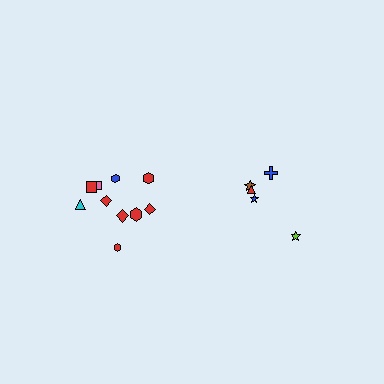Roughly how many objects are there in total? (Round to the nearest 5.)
Roughly 15 objects in total.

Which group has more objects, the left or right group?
The left group.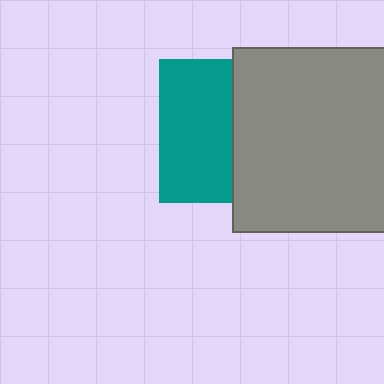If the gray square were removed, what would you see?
You would see the complete teal square.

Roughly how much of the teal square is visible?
About half of it is visible (roughly 51%).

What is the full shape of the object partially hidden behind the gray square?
The partially hidden object is a teal square.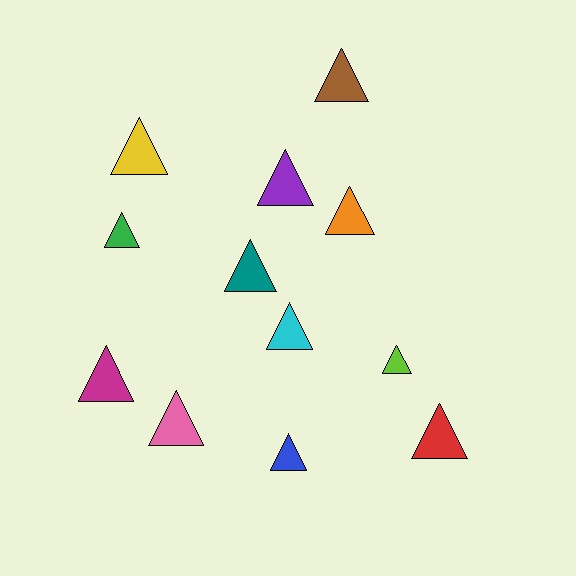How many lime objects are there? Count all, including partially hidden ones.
There is 1 lime object.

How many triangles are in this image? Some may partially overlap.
There are 12 triangles.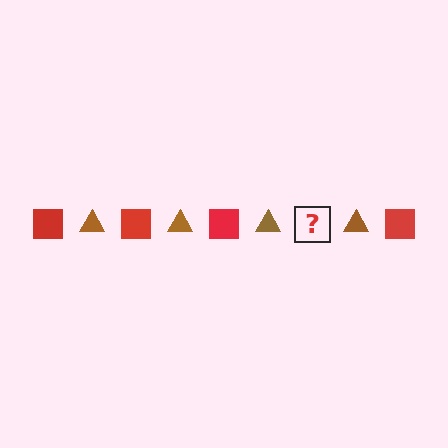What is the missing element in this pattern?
The missing element is a red square.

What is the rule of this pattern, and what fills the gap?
The rule is that the pattern alternates between red square and brown triangle. The gap should be filled with a red square.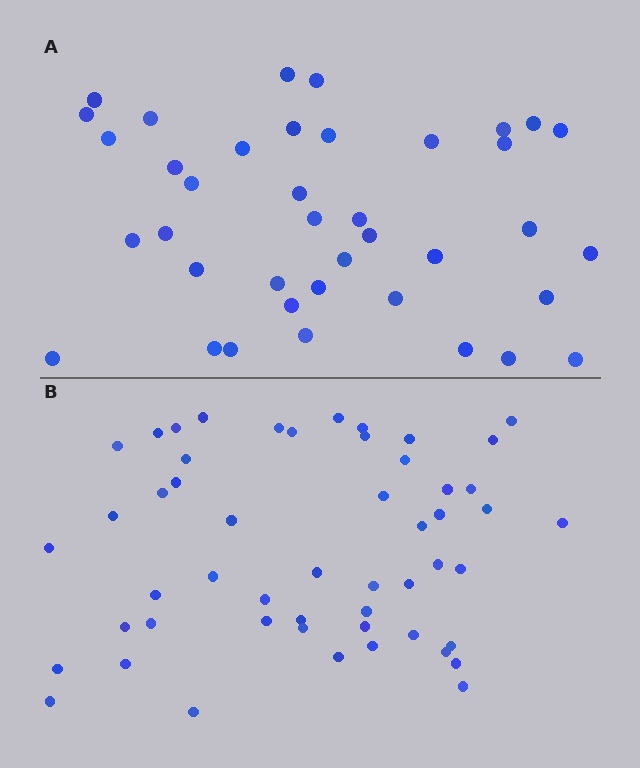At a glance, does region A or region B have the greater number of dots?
Region B (the bottom region) has more dots.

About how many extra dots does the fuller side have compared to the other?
Region B has approximately 15 more dots than region A.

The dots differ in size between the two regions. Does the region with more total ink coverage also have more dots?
No. Region A has more total ink coverage because its dots are larger, but region B actually contains more individual dots. Total area can be misleading — the number of items is what matters here.